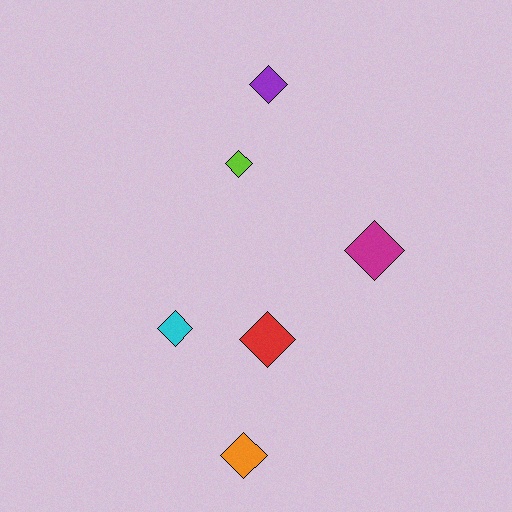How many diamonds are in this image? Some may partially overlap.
There are 6 diamonds.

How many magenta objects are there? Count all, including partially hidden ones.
There is 1 magenta object.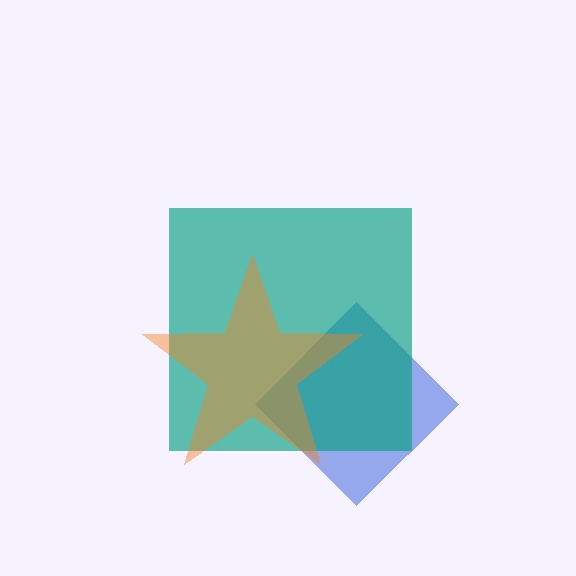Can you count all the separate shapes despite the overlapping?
Yes, there are 3 separate shapes.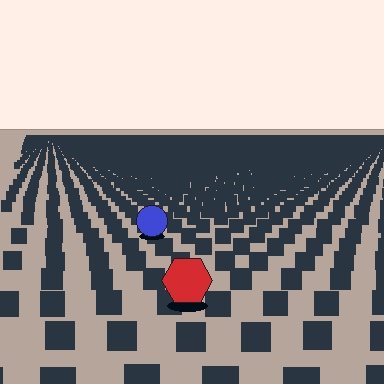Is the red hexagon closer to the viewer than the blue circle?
Yes. The red hexagon is closer — you can tell from the texture gradient: the ground texture is coarser near it.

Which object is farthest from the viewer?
The blue circle is farthest from the viewer. It appears smaller and the ground texture around it is denser.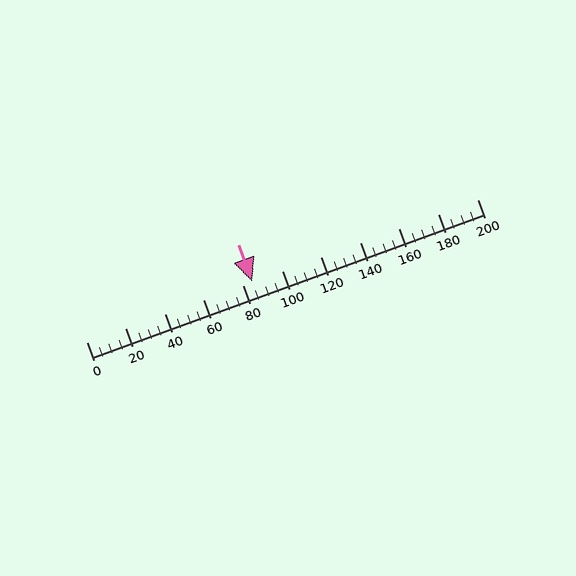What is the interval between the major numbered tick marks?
The major tick marks are spaced 20 units apart.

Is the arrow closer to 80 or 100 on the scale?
The arrow is closer to 80.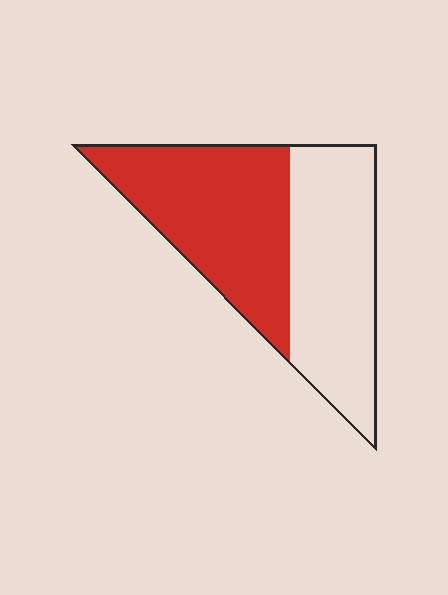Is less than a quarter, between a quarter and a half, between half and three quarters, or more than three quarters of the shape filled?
Between half and three quarters.